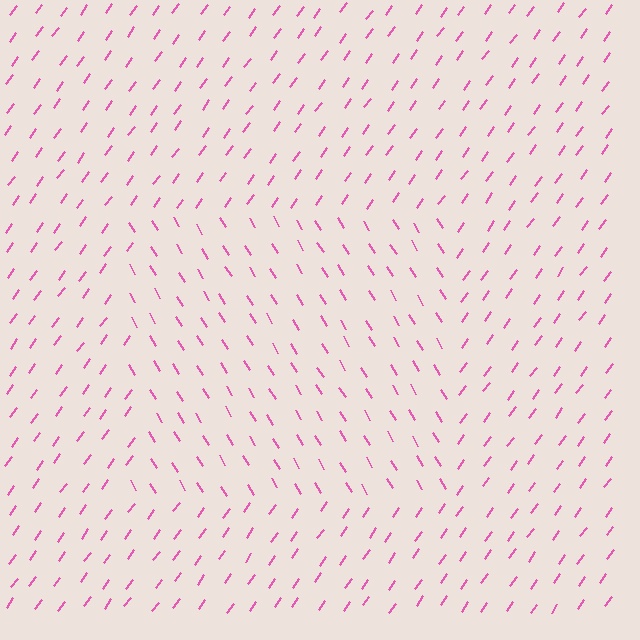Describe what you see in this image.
The image is filled with small pink line segments. A rectangle region in the image has lines oriented differently from the surrounding lines, creating a visible texture boundary.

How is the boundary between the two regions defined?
The boundary is defined purely by a change in line orientation (approximately 67 degrees difference). All lines are the same color and thickness.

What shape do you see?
I see a rectangle.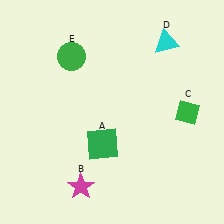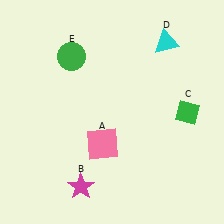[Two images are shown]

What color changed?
The square (A) changed from green in Image 1 to pink in Image 2.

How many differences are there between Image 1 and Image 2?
There is 1 difference between the two images.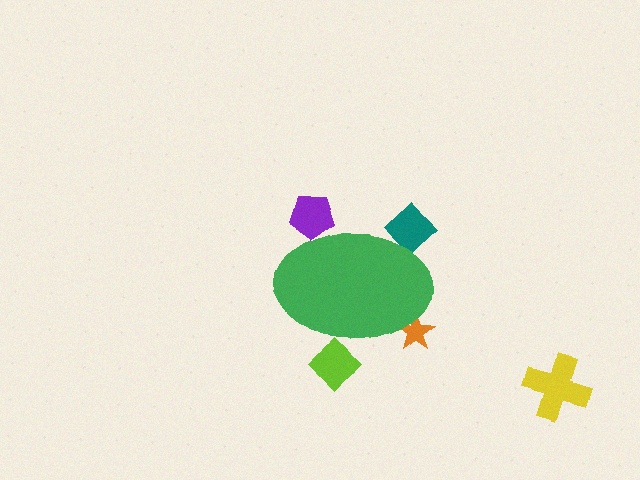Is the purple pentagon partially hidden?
Yes, the purple pentagon is partially hidden behind the green ellipse.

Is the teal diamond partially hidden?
Yes, the teal diamond is partially hidden behind the green ellipse.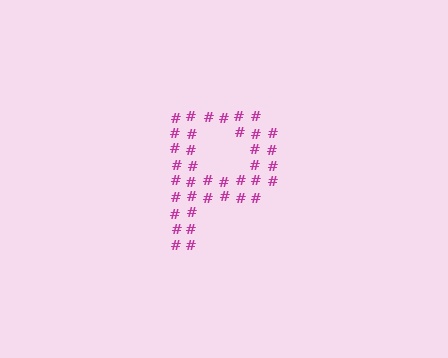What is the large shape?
The large shape is the letter P.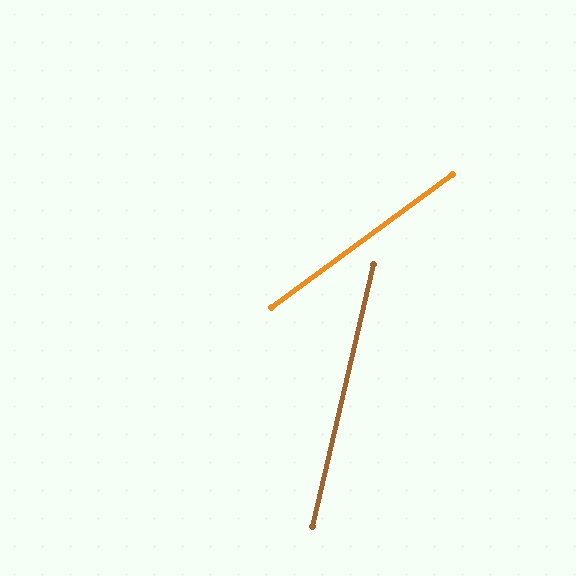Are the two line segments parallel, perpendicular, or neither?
Neither parallel nor perpendicular — they differ by about 41°.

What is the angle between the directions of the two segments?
Approximately 41 degrees.